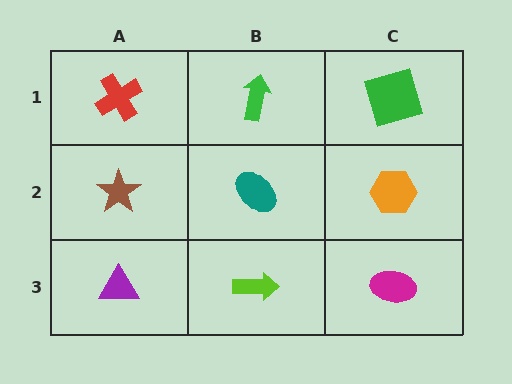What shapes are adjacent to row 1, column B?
A teal ellipse (row 2, column B), a red cross (row 1, column A), a green square (row 1, column C).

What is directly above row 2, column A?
A red cross.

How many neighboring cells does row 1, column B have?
3.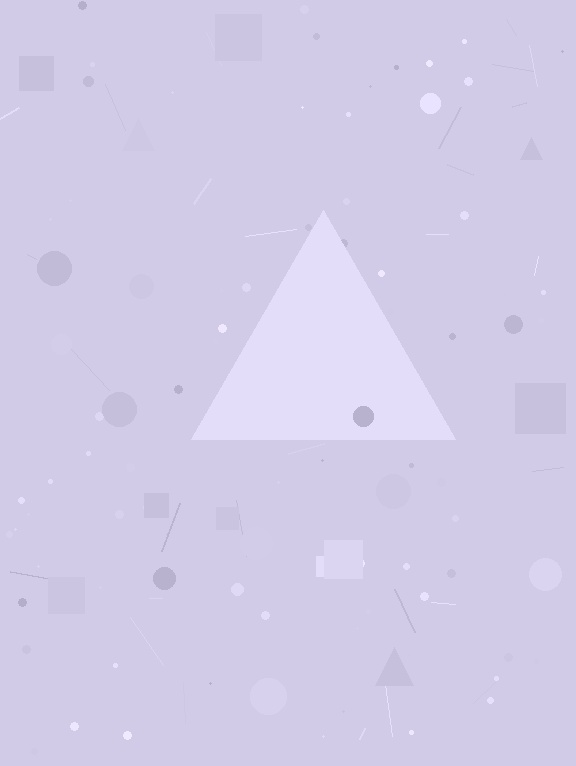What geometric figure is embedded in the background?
A triangle is embedded in the background.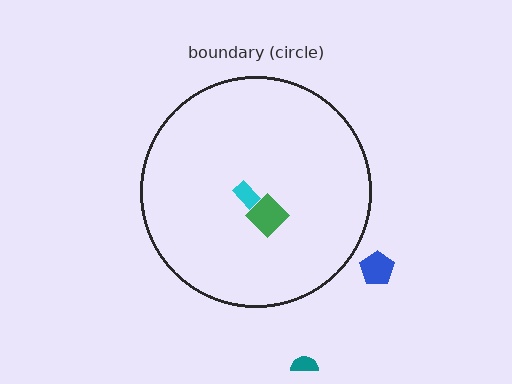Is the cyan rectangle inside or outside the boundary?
Inside.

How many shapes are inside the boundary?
2 inside, 2 outside.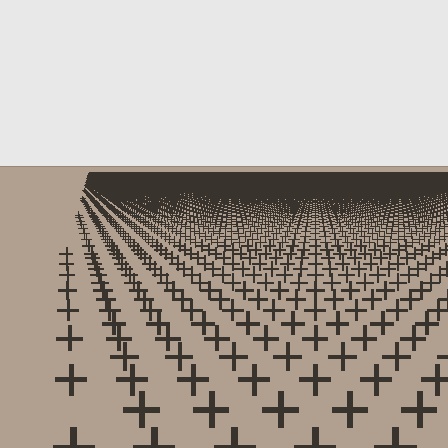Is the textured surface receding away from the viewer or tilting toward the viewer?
The surface is receding away from the viewer. Texture elements get smaller and denser toward the top.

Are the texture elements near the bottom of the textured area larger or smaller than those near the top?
Larger. Near the bottom, elements are closer to the viewer and appear at a bigger on-screen size.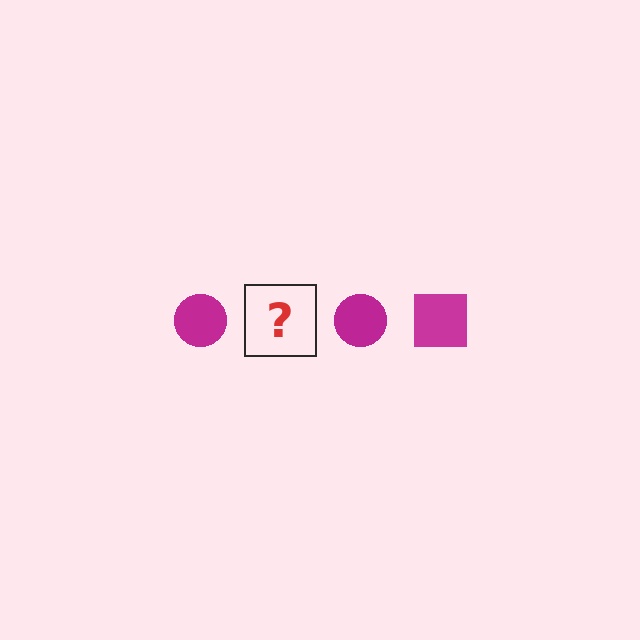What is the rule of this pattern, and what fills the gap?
The rule is that the pattern cycles through circle, square shapes in magenta. The gap should be filled with a magenta square.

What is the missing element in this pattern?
The missing element is a magenta square.